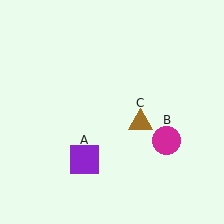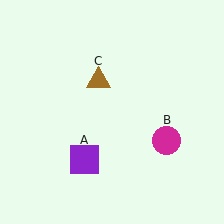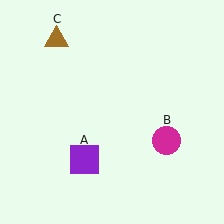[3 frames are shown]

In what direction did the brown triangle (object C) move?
The brown triangle (object C) moved up and to the left.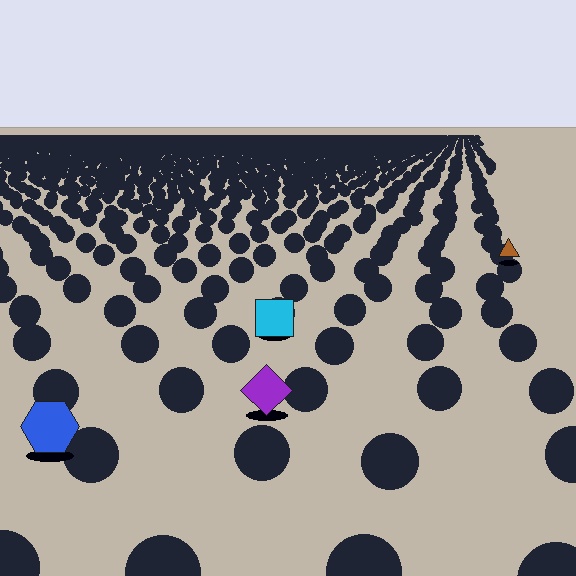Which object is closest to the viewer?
The blue hexagon is closest. The texture marks near it are larger and more spread out.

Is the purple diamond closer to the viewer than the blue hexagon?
No. The blue hexagon is closer — you can tell from the texture gradient: the ground texture is coarser near it.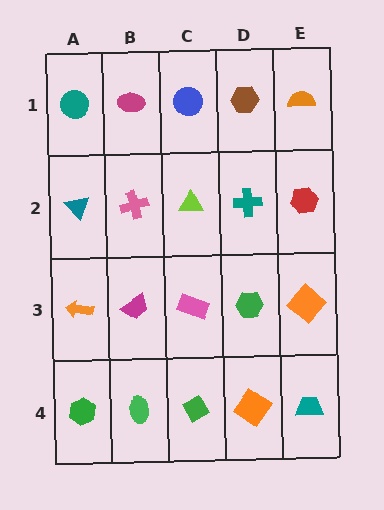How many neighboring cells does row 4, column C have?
3.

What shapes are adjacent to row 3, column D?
A teal cross (row 2, column D), an orange diamond (row 4, column D), a pink rectangle (row 3, column C), an orange diamond (row 3, column E).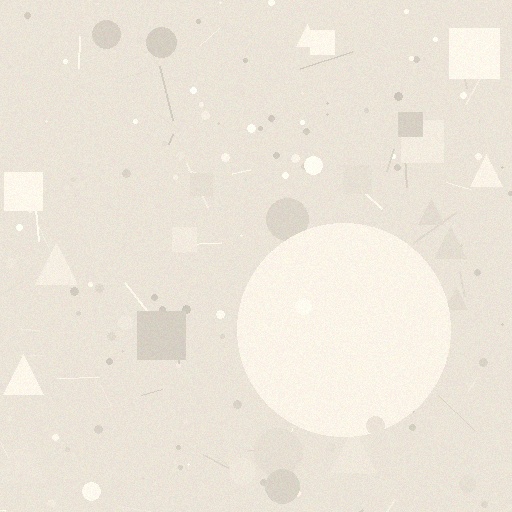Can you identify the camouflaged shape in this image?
The camouflaged shape is a circle.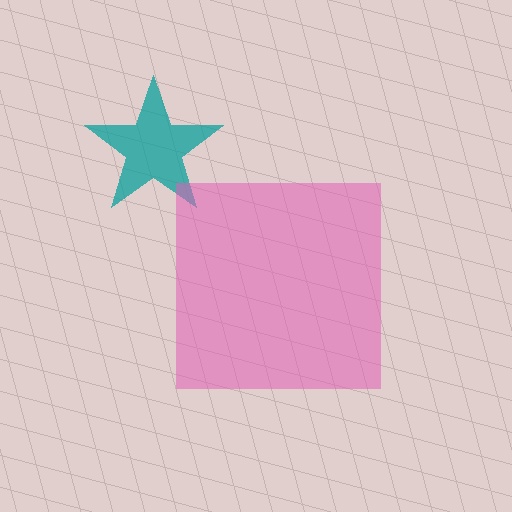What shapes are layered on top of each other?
The layered shapes are: a teal star, a pink square.